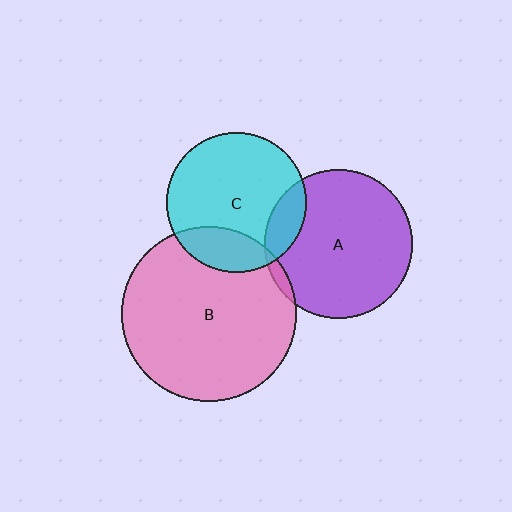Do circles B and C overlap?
Yes.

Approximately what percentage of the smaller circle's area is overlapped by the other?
Approximately 20%.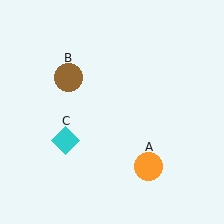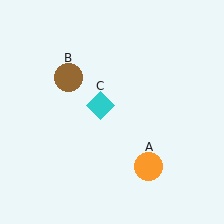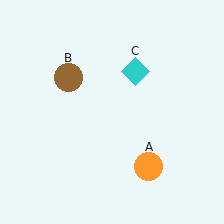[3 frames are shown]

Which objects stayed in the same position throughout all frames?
Orange circle (object A) and brown circle (object B) remained stationary.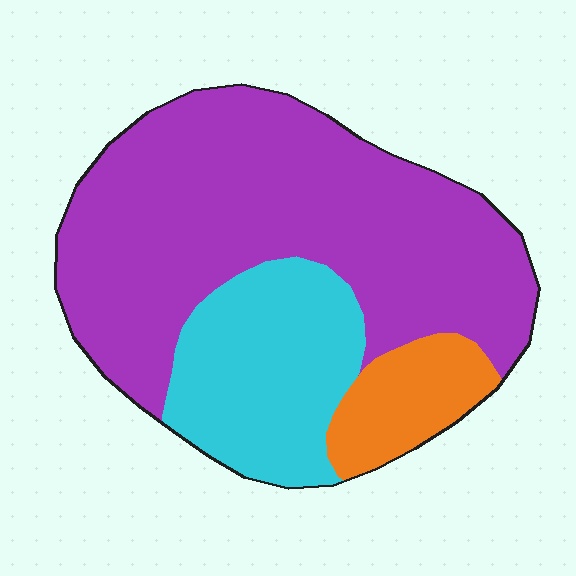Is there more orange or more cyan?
Cyan.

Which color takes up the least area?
Orange, at roughly 10%.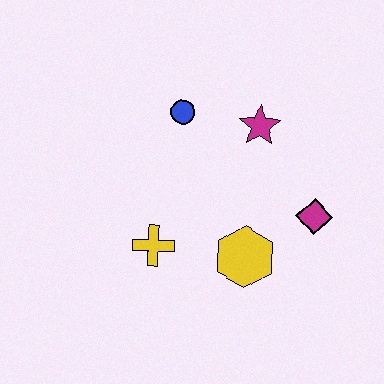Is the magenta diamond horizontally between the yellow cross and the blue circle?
No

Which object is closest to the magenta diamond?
The yellow hexagon is closest to the magenta diamond.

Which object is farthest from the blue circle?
The magenta diamond is farthest from the blue circle.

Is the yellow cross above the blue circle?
No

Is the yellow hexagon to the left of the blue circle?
No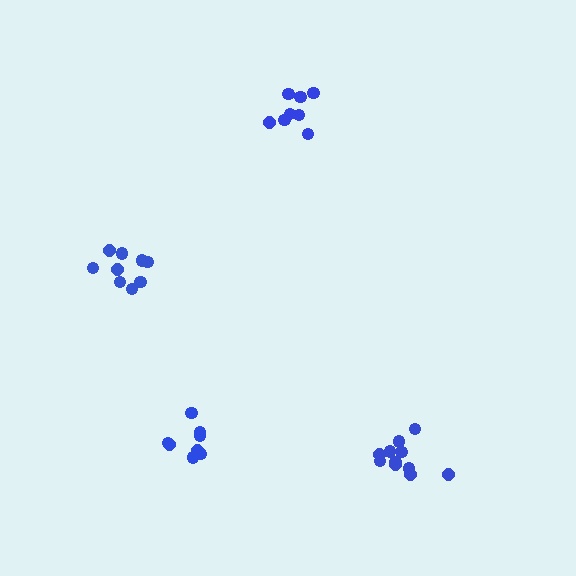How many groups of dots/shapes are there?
There are 4 groups.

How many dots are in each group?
Group 1: 8 dots, Group 2: 8 dots, Group 3: 11 dots, Group 4: 9 dots (36 total).